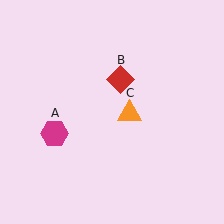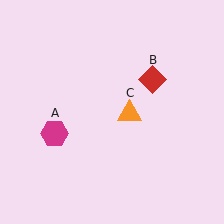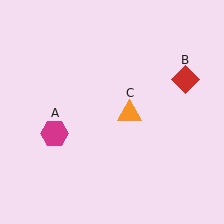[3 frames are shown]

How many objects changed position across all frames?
1 object changed position: red diamond (object B).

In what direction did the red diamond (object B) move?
The red diamond (object B) moved right.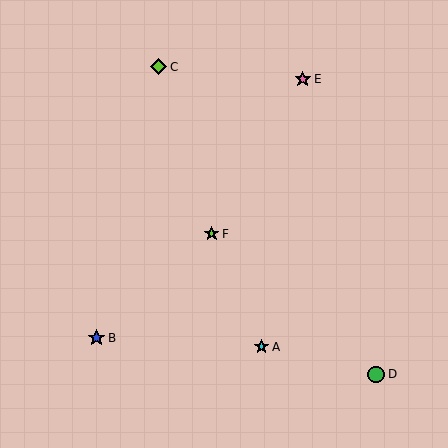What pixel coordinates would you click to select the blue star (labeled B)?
Click at (96, 338) to select the blue star B.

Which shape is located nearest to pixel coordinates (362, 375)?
The green circle (labeled D) at (376, 374) is nearest to that location.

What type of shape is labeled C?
Shape C is a lime diamond.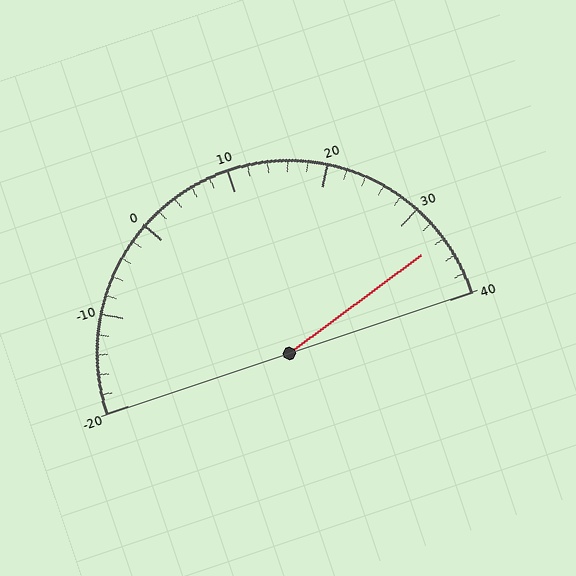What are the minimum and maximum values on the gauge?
The gauge ranges from -20 to 40.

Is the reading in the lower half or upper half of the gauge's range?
The reading is in the upper half of the range (-20 to 40).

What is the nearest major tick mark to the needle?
The nearest major tick mark is 30.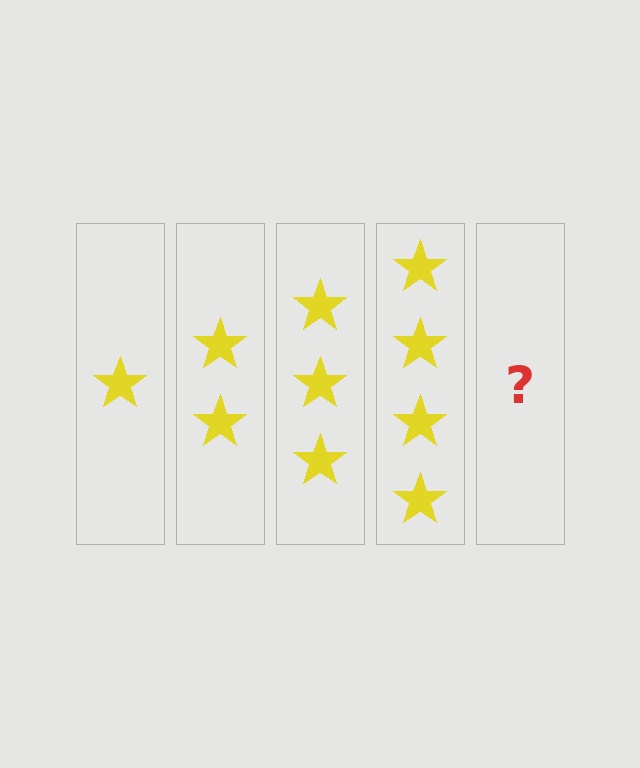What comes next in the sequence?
The next element should be 5 stars.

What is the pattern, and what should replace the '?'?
The pattern is that each step adds one more star. The '?' should be 5 stars.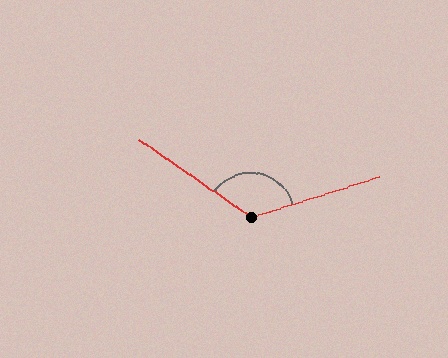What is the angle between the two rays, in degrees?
Approximately 128 degrees.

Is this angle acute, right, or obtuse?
It is obtuse.